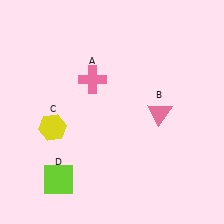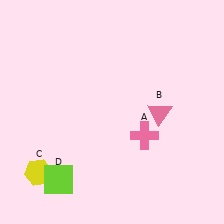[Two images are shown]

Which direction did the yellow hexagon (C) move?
The yellow hexagon (C) moved down.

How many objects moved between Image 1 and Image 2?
2 objects moved between the two images.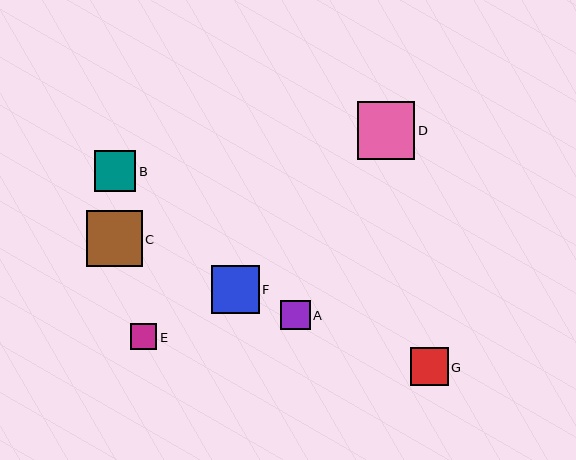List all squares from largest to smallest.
From largest to smallest: D, C, F, B, G, A, E.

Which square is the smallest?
Square E is the smallest with a size of approximately 26 pixels.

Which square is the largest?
Square D is the largest with a size of approximately 58 pixels.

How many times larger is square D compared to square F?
Square D is approximately 1.2 times the size of square F.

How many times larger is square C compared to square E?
Square C is approximately 2.1 times the size of square E.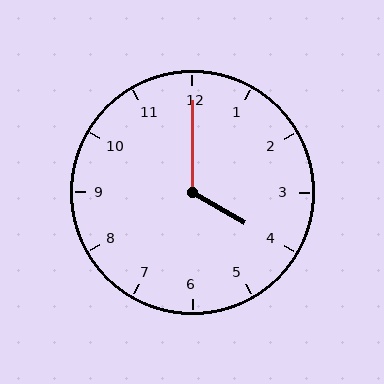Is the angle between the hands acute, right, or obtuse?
It is obtuse.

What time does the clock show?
4:00.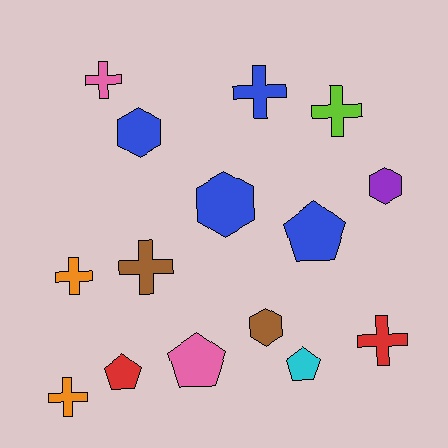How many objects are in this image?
There are 15 objects.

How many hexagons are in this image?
There are 4 hexagons.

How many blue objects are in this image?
There are 4 blue objects.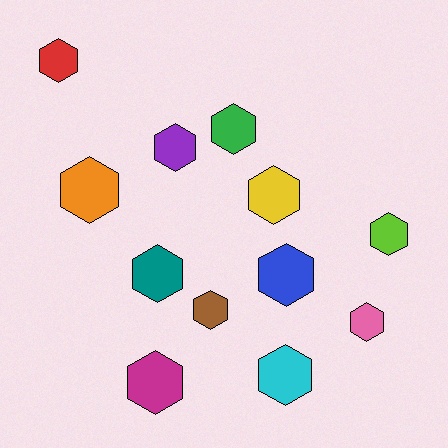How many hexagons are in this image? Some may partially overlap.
There are 12 hexagons.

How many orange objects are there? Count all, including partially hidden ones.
There is 1 orange object.